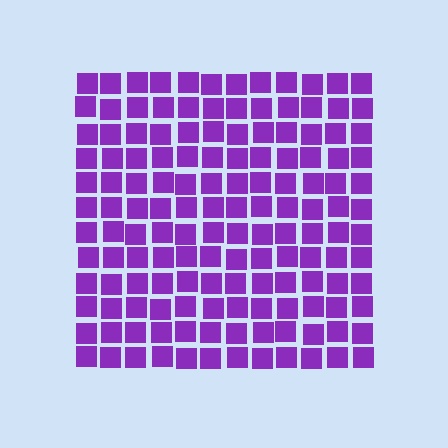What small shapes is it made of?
It is made of small squares.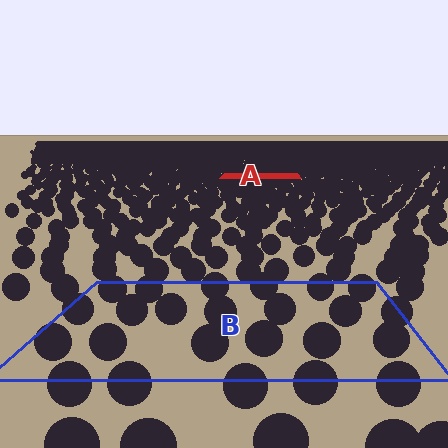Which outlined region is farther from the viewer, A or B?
Region A is farther from the viewer — the texture elements inside it appear smaller and more densely packed.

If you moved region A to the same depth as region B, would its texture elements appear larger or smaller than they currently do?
They would appear larger. At a closer depth, the same texture elements are projected at a bigger on-screen size.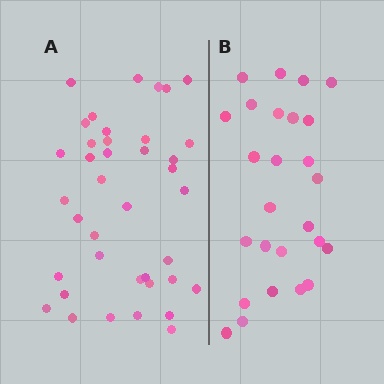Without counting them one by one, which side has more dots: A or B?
Region A (the left region) has more dots.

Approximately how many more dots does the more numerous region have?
Region A has approximately 15 more dots than region B.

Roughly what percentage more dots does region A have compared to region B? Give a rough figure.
About 50% more.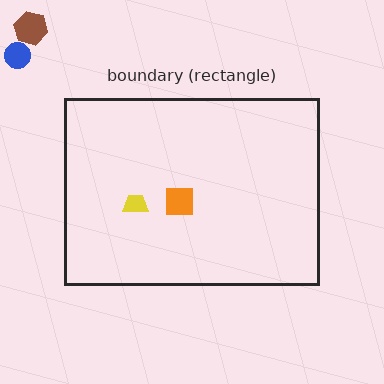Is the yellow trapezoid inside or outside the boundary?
Inside.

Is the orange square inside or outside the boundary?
Inside.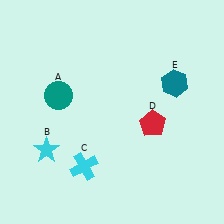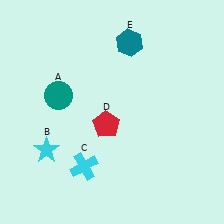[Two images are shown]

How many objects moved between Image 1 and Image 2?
2 objects moved between the two images.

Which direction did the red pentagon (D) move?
The red pentagon (D) moved left.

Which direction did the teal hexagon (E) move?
The teal hexagon (E) moved left.